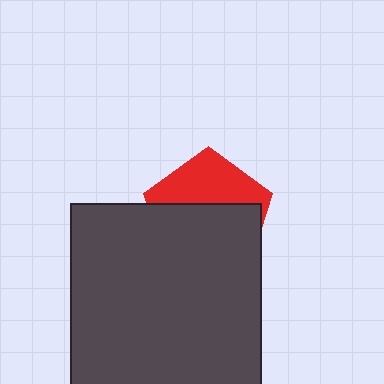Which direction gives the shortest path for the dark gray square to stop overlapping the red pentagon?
Moving down gives the shortest separation.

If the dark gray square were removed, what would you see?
You would see the complete red pentagon.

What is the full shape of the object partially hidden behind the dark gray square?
The partially hidden object is a red pentagon.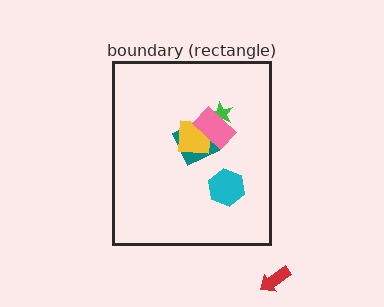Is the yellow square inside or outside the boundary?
Inside.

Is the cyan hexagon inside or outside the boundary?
Inside.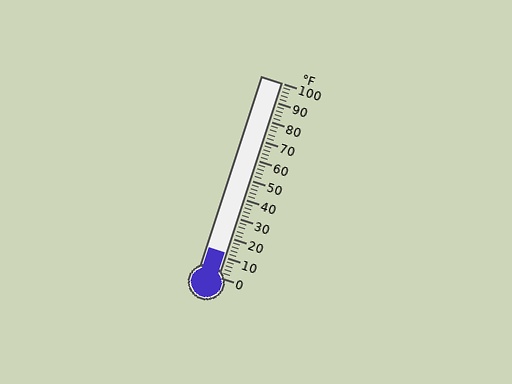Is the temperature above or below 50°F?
The temperature is below 50°F.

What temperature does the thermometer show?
The thermometer shows approximately 12°F.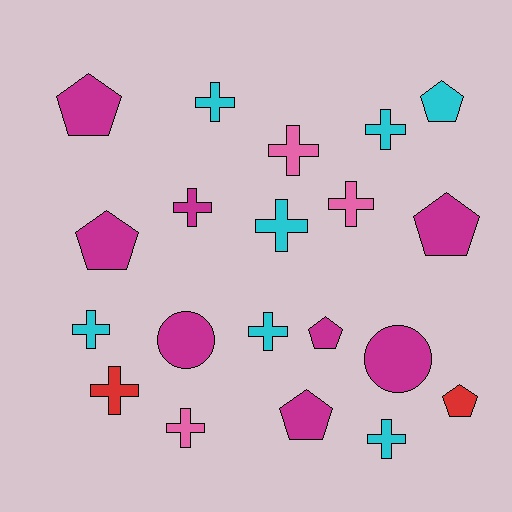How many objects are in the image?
There are 20 objects.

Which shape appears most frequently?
Cross, with 11 objects.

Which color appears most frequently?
Magenta, with 8 objects.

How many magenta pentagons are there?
There are 5 magenta pentagons.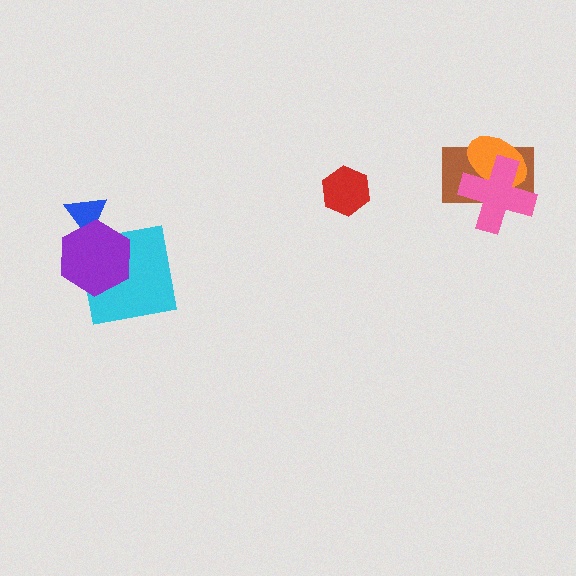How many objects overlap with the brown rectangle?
2 objects overlap with the brown rectangle.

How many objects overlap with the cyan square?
1 object overlaps with the cyan square.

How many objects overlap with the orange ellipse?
2 objects overlap with the orange ellipse.